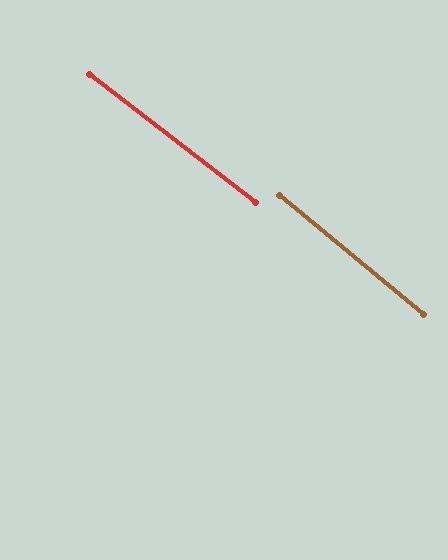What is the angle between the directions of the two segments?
Approximately 2 degrees.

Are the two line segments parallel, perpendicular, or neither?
Parallel — their directions differ by only 1.7°.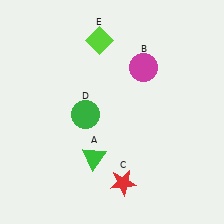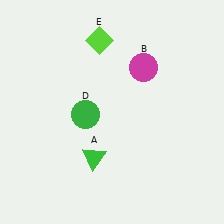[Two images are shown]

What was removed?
The red star (C) was removed in Image 2.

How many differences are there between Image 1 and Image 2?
There is 1 difference between the two images.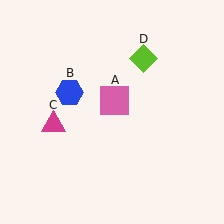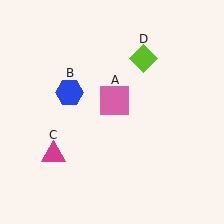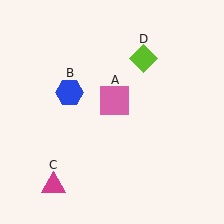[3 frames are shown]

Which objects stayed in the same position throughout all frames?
Pink square (object A) and blue hexagon (object B) and lime diamond (object D) remained stationary.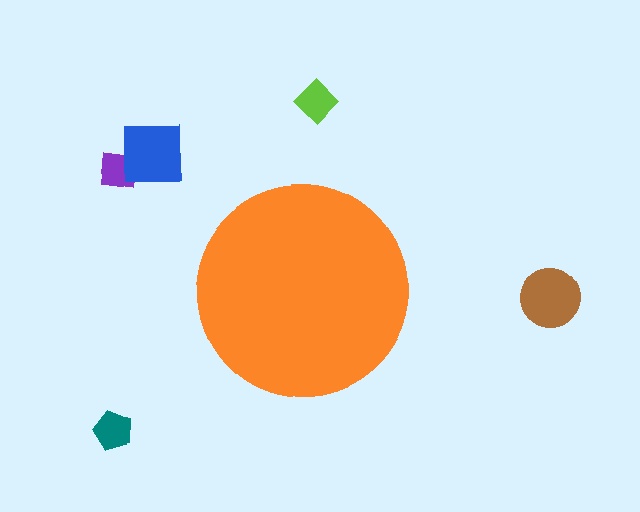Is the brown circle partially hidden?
No, the brown circle is fully visible.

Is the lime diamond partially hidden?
No, the lime diamond is fully visible.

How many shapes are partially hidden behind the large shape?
0 shapes are partially hidden.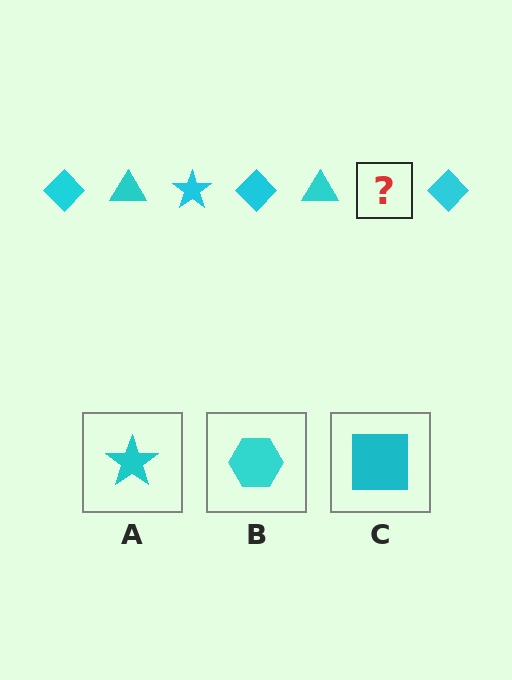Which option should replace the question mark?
Option A.